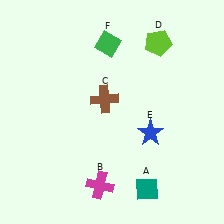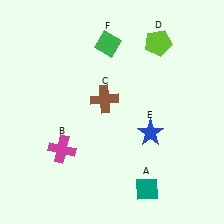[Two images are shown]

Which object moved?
The magenta cross (B) moved left.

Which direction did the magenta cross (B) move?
The magenta cross (B) moved left.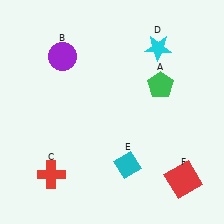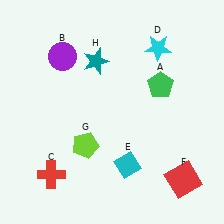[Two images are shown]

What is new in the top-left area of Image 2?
A teal star (H) was added in the top-left area of Image 2.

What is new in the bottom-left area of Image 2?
A lime pentagon (G) was added in the bottom-left area of Image 2.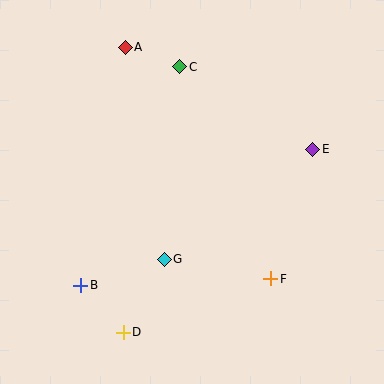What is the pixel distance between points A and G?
The distance between A and G is 215 pixels.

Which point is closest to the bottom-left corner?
Point B is closest to the bottom-left corner.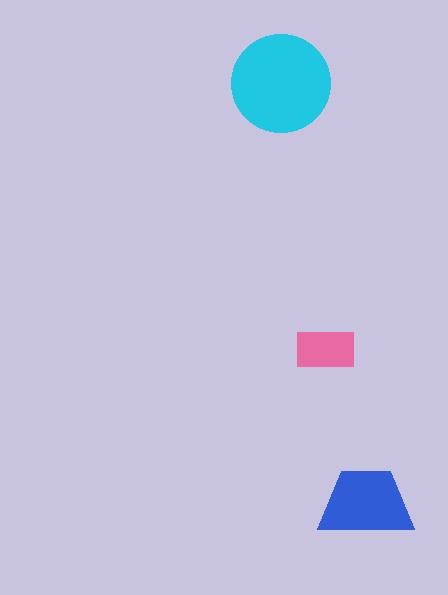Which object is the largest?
The cyan circle.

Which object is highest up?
The cyan circle is topmost.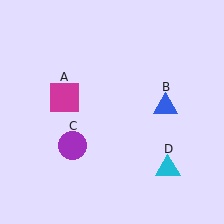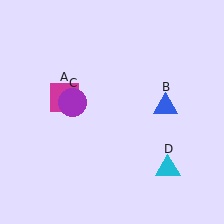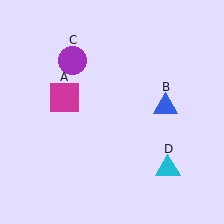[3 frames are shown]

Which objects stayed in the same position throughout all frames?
Magenta square (object A) and blue triangle (object B) and cyan triangle (object D) remained stationary.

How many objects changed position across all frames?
1 object changed position: purple circle (object C).